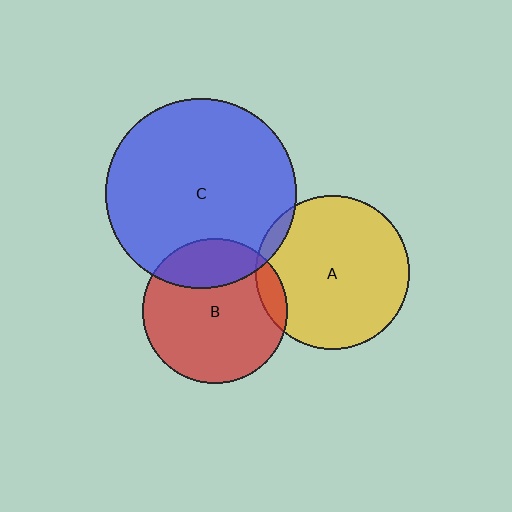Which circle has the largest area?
Circle C (blue).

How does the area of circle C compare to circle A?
Approximately 1.5 times.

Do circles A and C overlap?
Yes.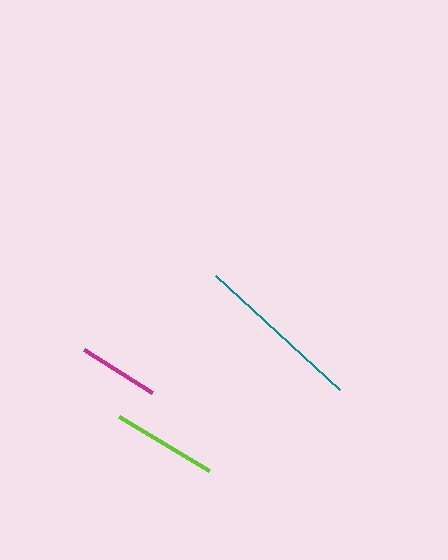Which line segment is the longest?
The teal line is the longest at approximately 168 pixels.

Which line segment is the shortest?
The magenta line is the shortest at approximately 80 pixels.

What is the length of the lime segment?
The lime segment is approximately 105 pixels long.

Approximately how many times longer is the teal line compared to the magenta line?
The teal line is approximately 2.1 times the length of the magenta line.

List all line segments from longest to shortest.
From longest to shortest: teal, lime, magenta.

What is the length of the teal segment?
The teal segment is approximately 168 pixels long.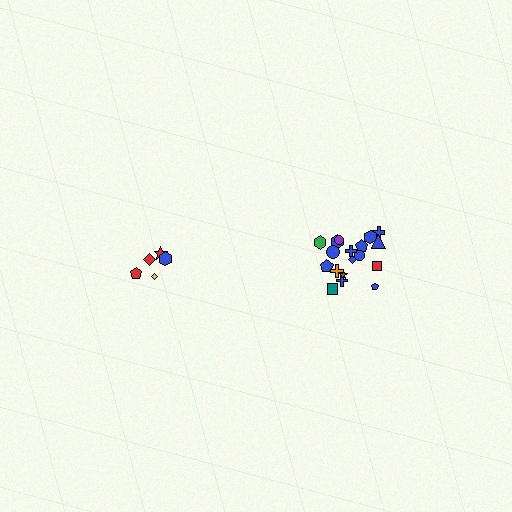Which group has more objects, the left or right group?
The right group.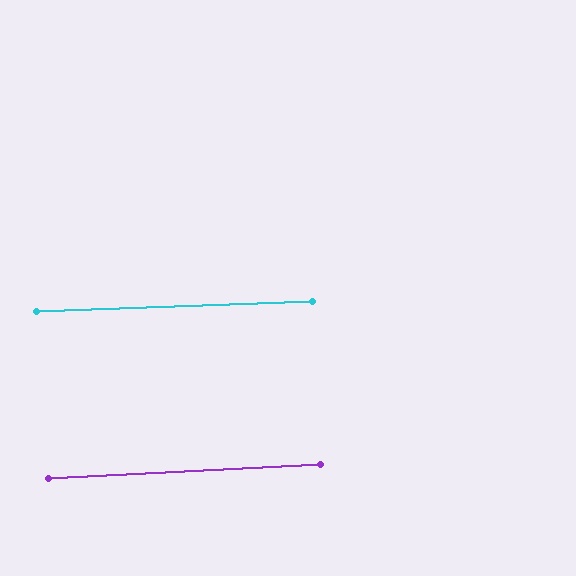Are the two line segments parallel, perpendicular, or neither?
Parallel — their directions differ by only 0.7°.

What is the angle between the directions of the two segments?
Approximately 1 degree.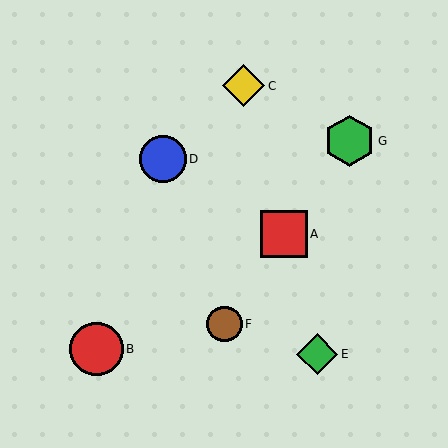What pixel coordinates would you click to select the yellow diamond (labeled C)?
Click at (244, 86) to select the yellow diamond C.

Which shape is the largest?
The red circle (labeled B) is the largest.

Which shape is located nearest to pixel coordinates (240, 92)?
The yellow diamond (labeled C) at (244, 86) is nearest to that location.